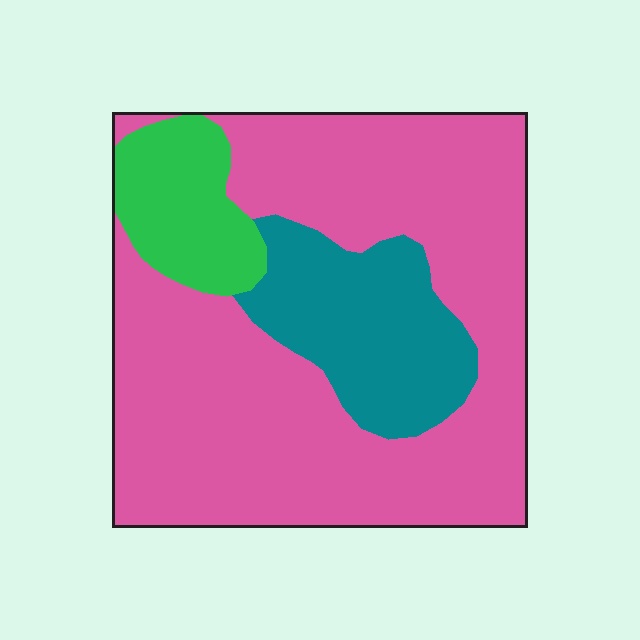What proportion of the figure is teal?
Teal takes up about one fifth (1/5) of the figure.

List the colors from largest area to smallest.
From largest to smallest: pink, teal, green.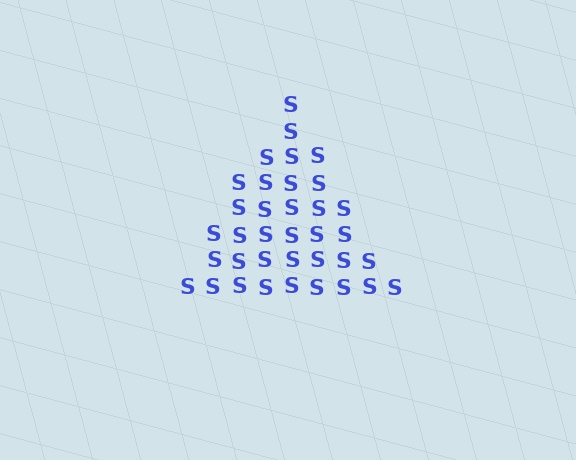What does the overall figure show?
The overall figure shows a triangle.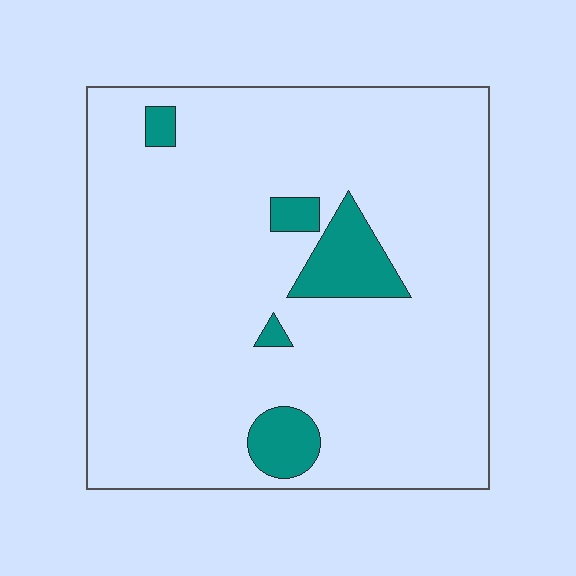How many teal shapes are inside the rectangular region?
5.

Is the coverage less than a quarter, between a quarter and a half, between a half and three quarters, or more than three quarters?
Less than a quarter.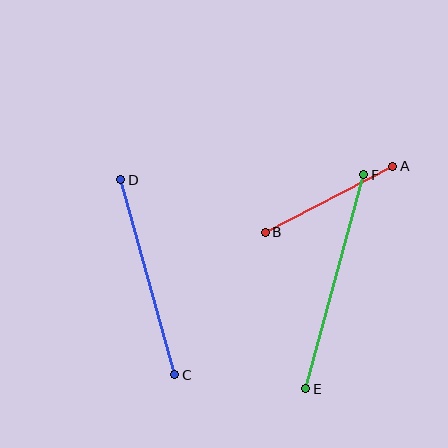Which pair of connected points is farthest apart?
Points E and F are farthest apart.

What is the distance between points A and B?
The distance is approximately 143 pixels.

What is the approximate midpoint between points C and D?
The midpoint is at approximately (148, 277) pixels.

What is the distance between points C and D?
The distance is approximately 203 pixels.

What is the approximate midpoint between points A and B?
The midpoint is at approximately (329, 199) pixels.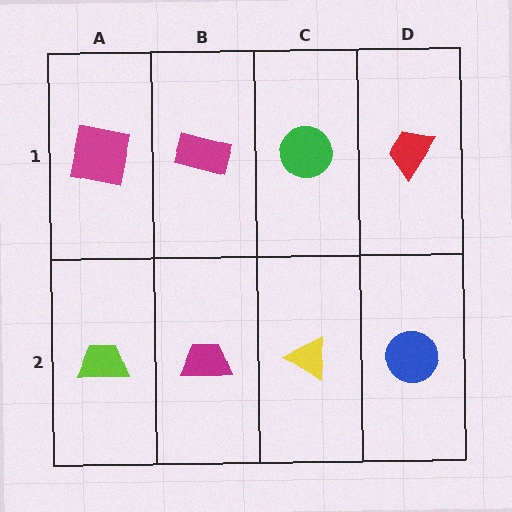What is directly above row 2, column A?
A magenta square.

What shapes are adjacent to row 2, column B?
A magenta rectangle (row 1, column B), a lime trapezoid (row 2, column A), a yellow triangle (row 2, column C).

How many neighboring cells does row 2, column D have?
2.